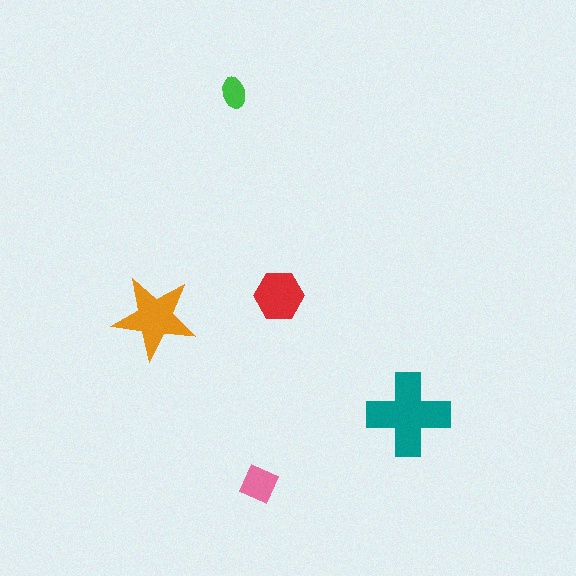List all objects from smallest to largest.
The green ellipse, the pink square, the red hexagon, the orange star, the teal cross.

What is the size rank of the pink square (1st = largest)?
4th.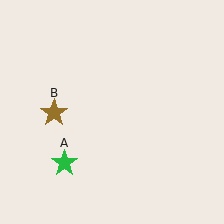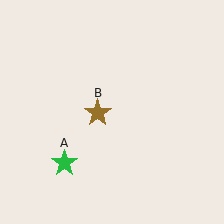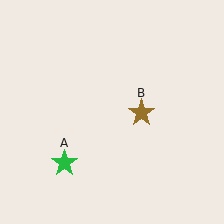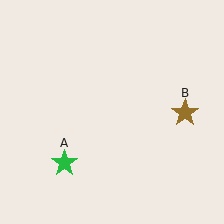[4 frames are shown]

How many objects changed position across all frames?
1 object changed position: brown star (object B).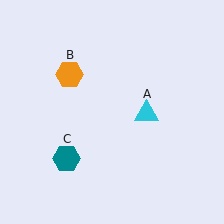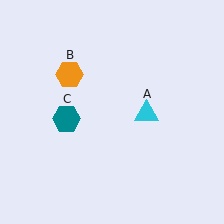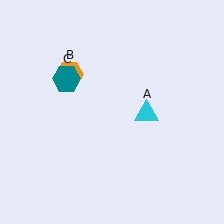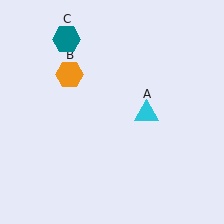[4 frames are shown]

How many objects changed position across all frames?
1 object changed position: teal hexagon (object C).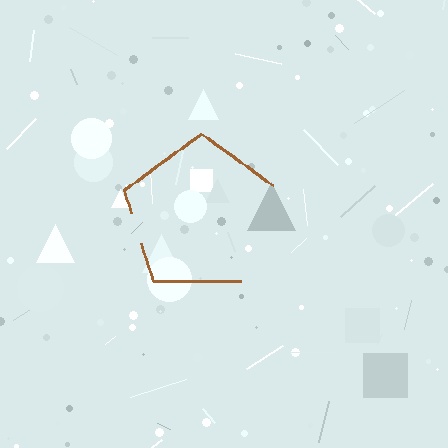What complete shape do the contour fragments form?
The contour fragments form a pentagon.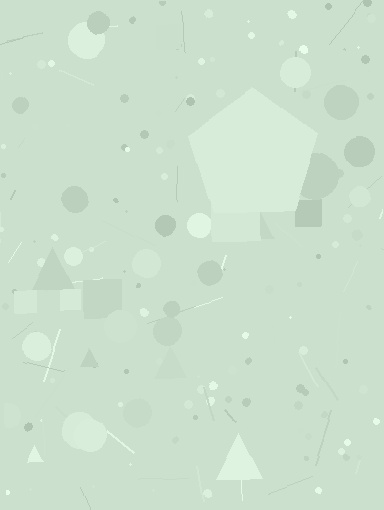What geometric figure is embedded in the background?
A pentagon is embedded in the background.